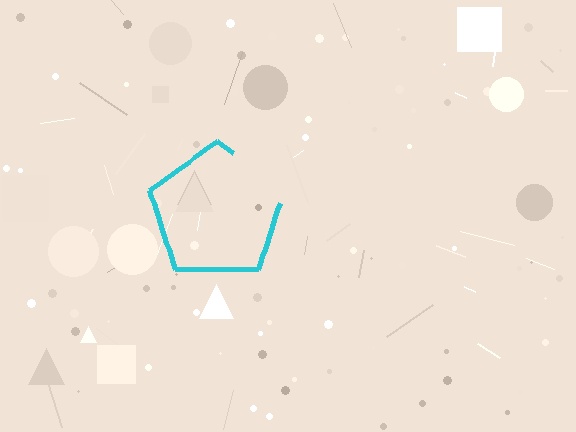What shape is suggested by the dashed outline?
The dashed outline suggests a pentagon.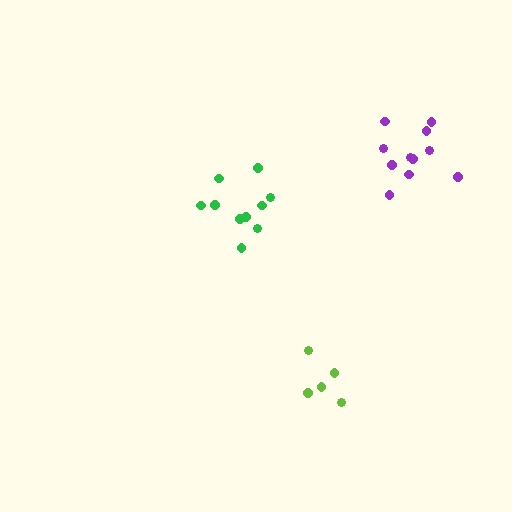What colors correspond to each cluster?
The clusters are colored: lime, green, purple.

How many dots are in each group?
Group 1: 5 dots, Group 2: 10 dots, Group 3: 11 dots (26 total).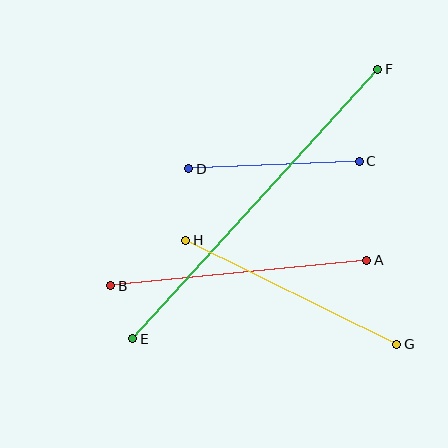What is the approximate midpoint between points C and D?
The midpoint is at approximately (274, 165) pixels.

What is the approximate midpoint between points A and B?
The midpoint is at approximately (239, 273) pixels.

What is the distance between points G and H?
The distance is approximately 235 pixels.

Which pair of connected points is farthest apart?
Points E and F are farthest apart.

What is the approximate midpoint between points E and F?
The midpoint is at approximately (255, 204) pixels.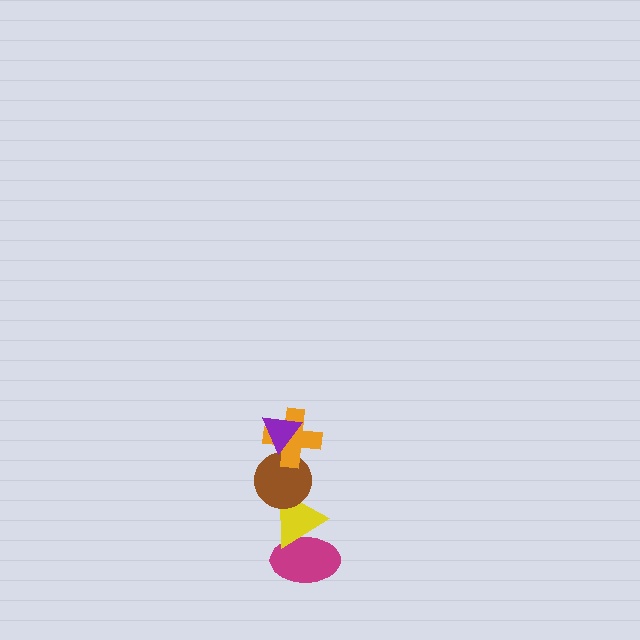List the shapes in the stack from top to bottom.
From top to bottom: the purple triangle, the orange cross, the brown circle, the yellow triangle, the magenta ellipse.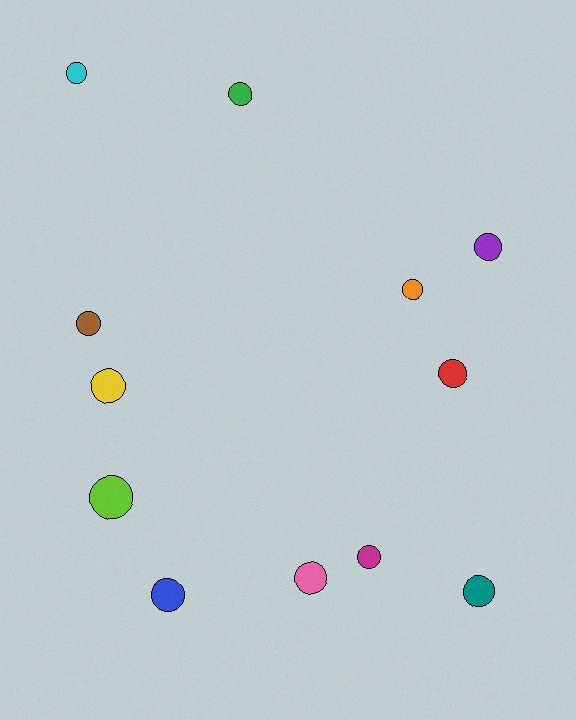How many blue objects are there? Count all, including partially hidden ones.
There is 1 blue object.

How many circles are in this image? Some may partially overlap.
There are 12 circles.